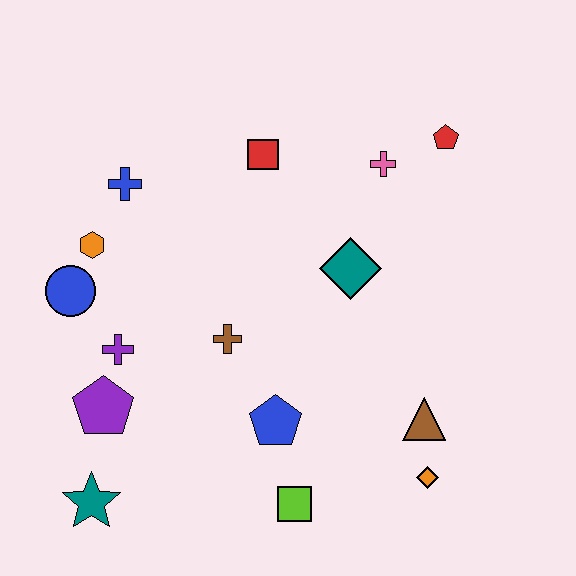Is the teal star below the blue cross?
Yes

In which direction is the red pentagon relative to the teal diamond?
The red pentagon is above the teal diamond.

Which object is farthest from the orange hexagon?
The orange diamond is farthest from the orange hexagon.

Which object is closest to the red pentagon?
The pink cross is closest to the red pentagon.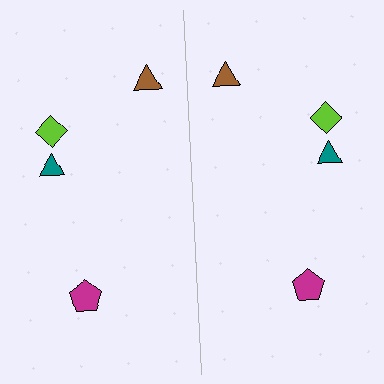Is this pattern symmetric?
Yes, this pattern has bilateral (reflection) symmetry.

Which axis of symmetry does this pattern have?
The pattern has a vertical axis of symmetry running through the center of the image.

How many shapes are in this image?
There are 8 shapes in this image.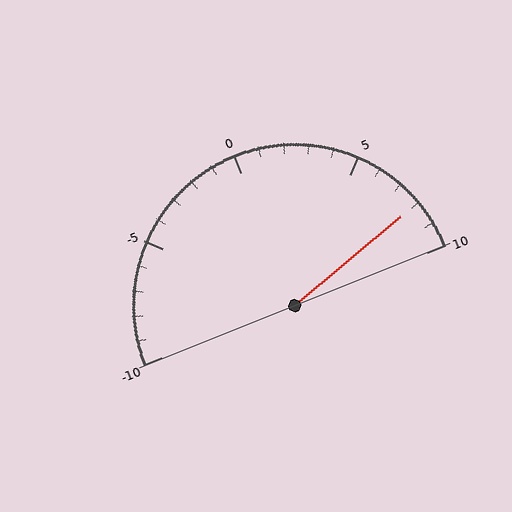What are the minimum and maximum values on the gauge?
The gauge ranges from -10 to 10.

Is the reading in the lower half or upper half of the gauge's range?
The reading is in the upper half of the range (-10 to 10).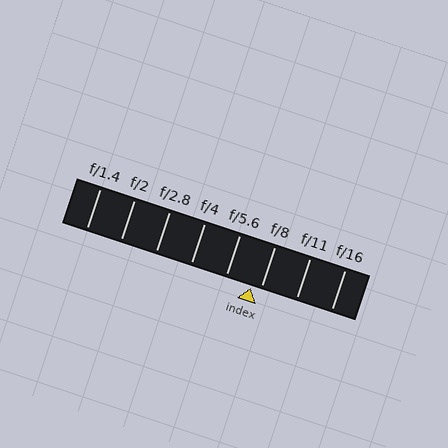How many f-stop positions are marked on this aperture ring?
There are 8 f-stop positions marked.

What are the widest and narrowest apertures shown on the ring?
The widest aperture shown is f/1.4 and the narrowest is f/16.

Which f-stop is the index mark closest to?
The index mark is closest to f/8.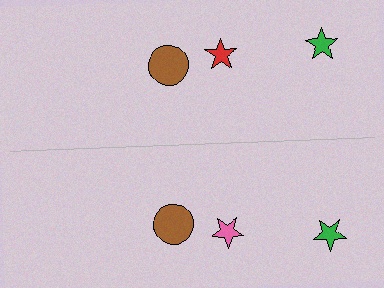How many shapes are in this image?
There are 6 shapes in this image.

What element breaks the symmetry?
The pink star on the bottom side breaks the symmetry — its mirror counterpart is red.